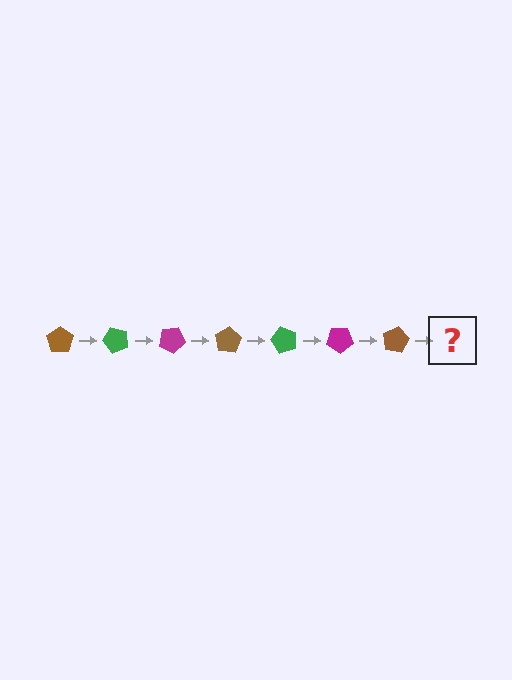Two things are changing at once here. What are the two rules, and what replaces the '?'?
The two rules are that it rotates 50 degrees each step and the color cycles through brown, green, and magenta. The '?' should be a green pentagon, rotated 350 degrees from the start.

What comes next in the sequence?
The next element should be a green pentagon, rotated 350 degrees from the start.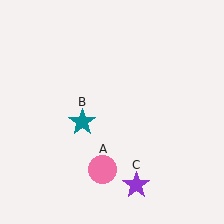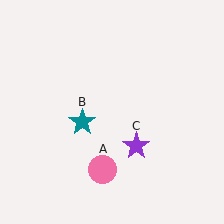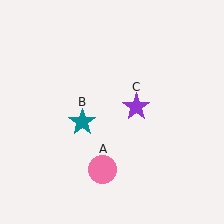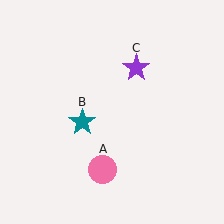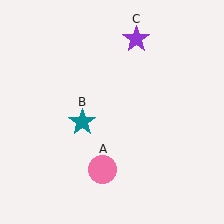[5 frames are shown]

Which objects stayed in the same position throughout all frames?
Pink circle (object A) and teal star (object B) remained stationary.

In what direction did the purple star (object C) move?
The purple star (object C) moved up.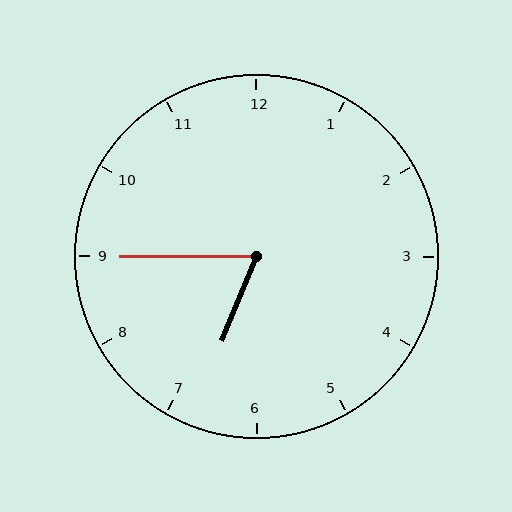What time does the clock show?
6:45.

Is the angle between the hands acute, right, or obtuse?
It is acute.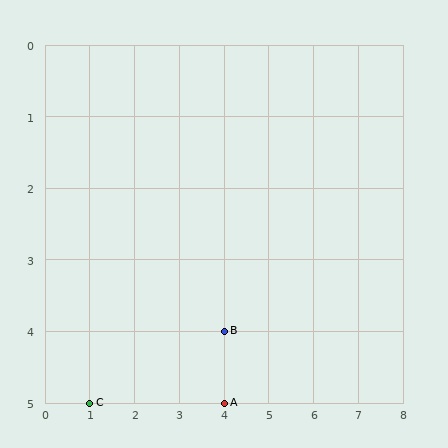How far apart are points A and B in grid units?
Points A and B are 1 row apart.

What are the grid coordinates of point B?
Point B is at grid coordinates (4, 4).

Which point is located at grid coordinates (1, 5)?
Point C is at (1, 5).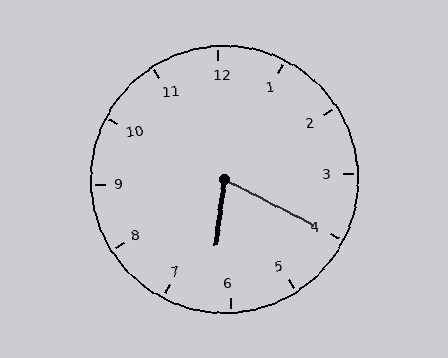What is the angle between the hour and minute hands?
Approximately 70 degrees.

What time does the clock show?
6:20.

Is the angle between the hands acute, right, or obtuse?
It is acute.